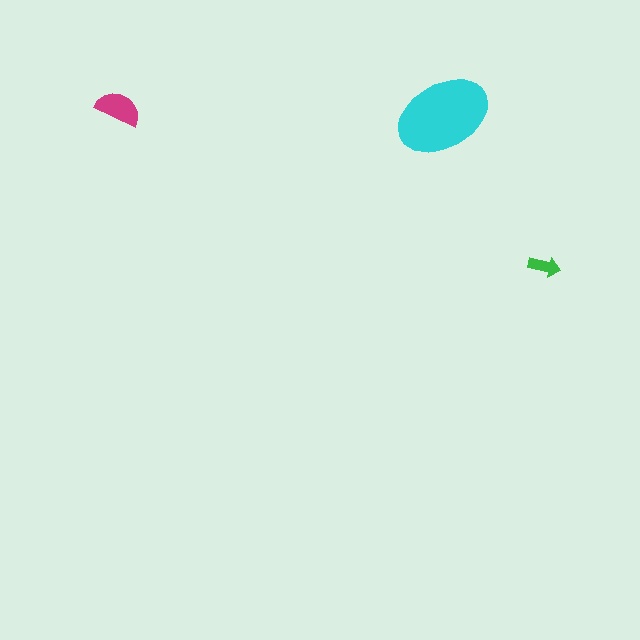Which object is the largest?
The cyan ellipse.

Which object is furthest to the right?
The green arrow is rightmost.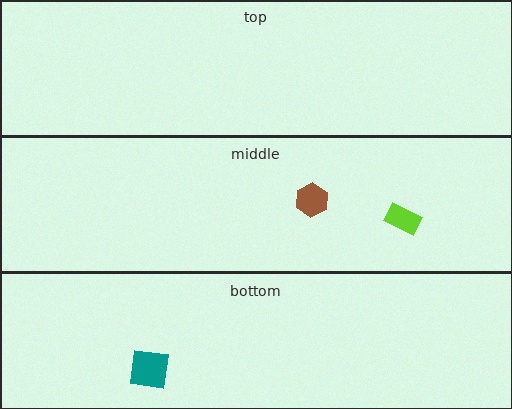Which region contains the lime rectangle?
The middle region.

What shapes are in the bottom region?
The teal square.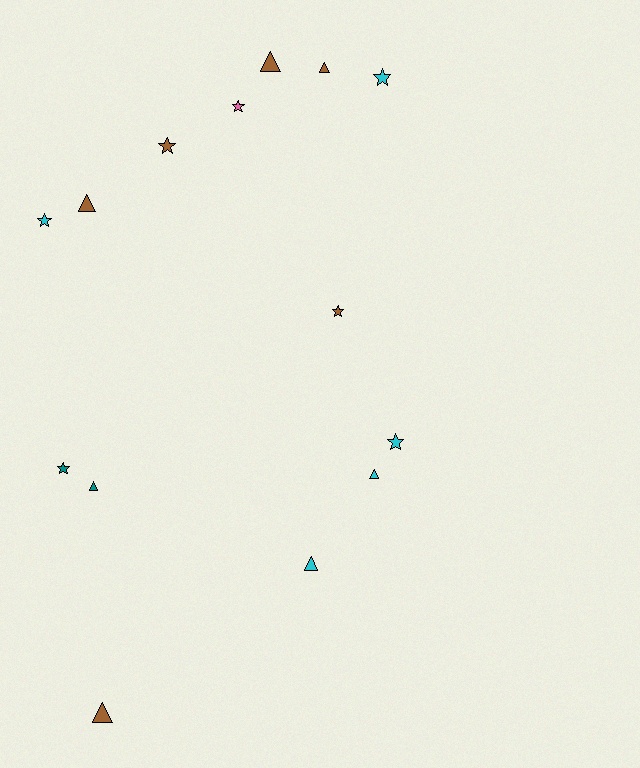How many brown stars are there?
There are 2 brown stars.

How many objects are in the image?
There are 14 objects.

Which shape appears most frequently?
Triangle, with 7 objects.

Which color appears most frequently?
Brown, with 6 objects.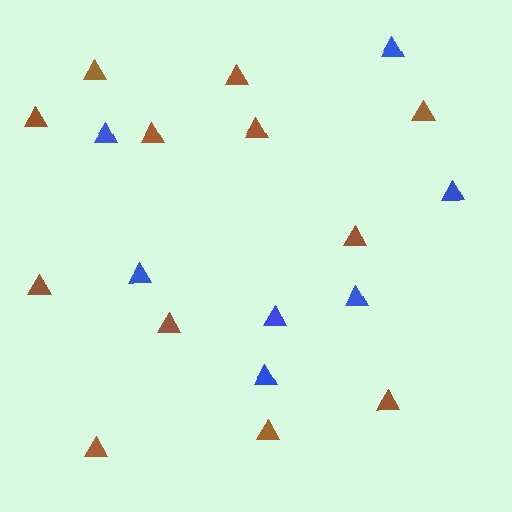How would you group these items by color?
There are 2 groups: one group of blue triangles (7) and one group of brown triangles (12).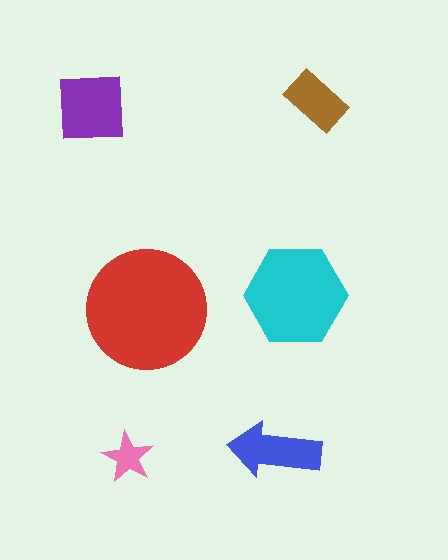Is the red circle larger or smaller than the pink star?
Larger.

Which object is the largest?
The red circle.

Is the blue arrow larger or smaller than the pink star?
Larger.